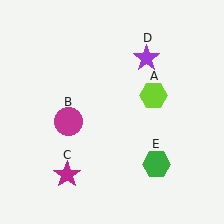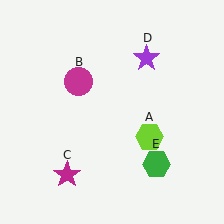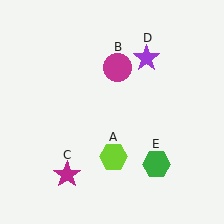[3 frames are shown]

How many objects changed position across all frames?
2 objects changed position: lime hexagon (object A), magenta circle (object B).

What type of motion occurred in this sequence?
The lime hexagon (object A), magenta circle (object B) rotated clockwise around the center of the scene.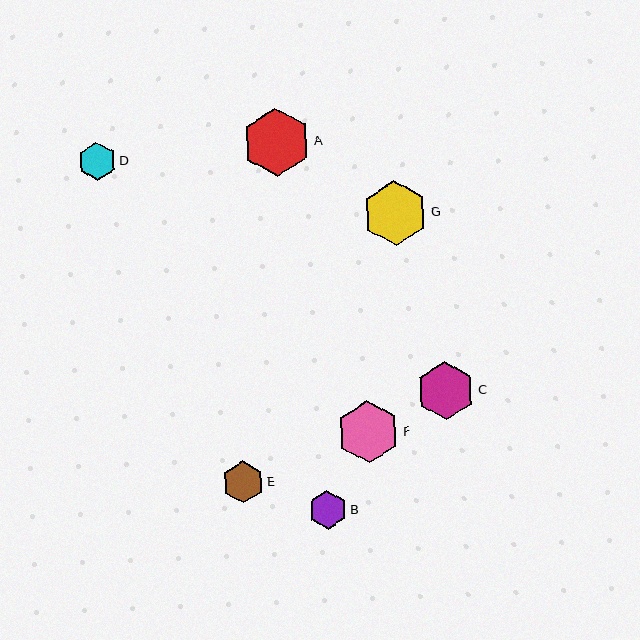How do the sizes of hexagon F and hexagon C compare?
Hexagon F and hexagon C are approximately the same size.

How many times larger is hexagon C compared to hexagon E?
Hexagon C is approximately 1.4 times the size of hexagon E.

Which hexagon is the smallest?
Hexagon D is the smallest with a size of approximately 38 pixels.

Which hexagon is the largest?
Hexagon A is the largest with a size of approximately 68 pixels.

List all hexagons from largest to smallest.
From largest to smallest: A, G, F, C, E, B, D.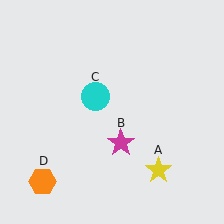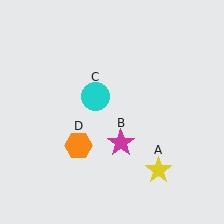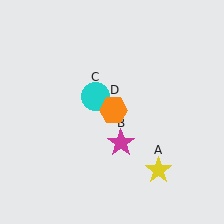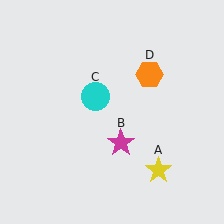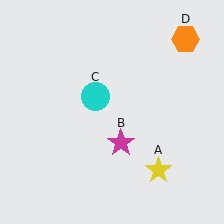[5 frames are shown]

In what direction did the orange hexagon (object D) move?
The orange hexagon (object D) moved up and to the right.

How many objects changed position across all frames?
1 object changed position: orange hexagon (object D).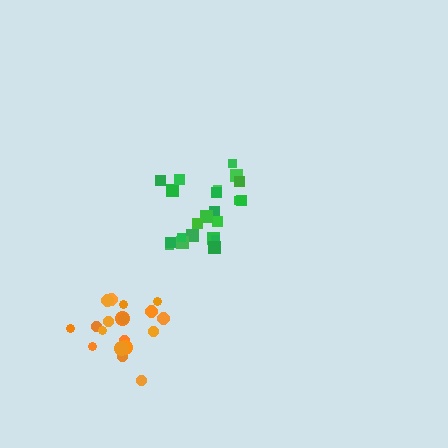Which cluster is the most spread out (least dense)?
Green.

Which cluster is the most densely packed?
Orange.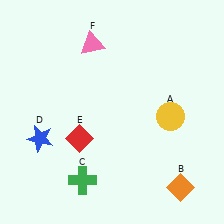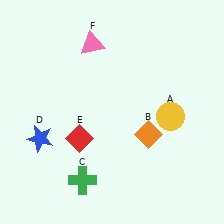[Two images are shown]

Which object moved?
The orange diamond (B) moved up.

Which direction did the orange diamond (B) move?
The orange diamond (B) moved up.